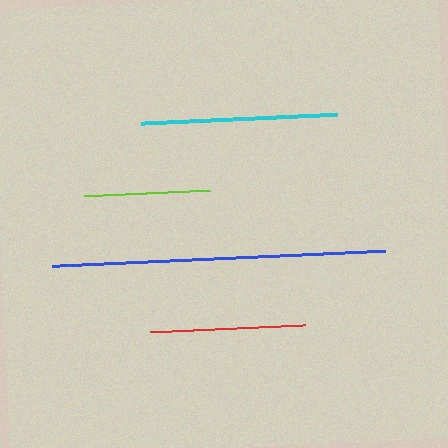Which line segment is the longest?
The blue line is the longest at approximately 334 pixels.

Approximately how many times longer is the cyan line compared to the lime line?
The cyan line is approximately 1.6 times the length of the lime line.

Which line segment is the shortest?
The lime line is the shortest at approximately 126 pixels.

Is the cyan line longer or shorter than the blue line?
The blue line is longer than the cyan line.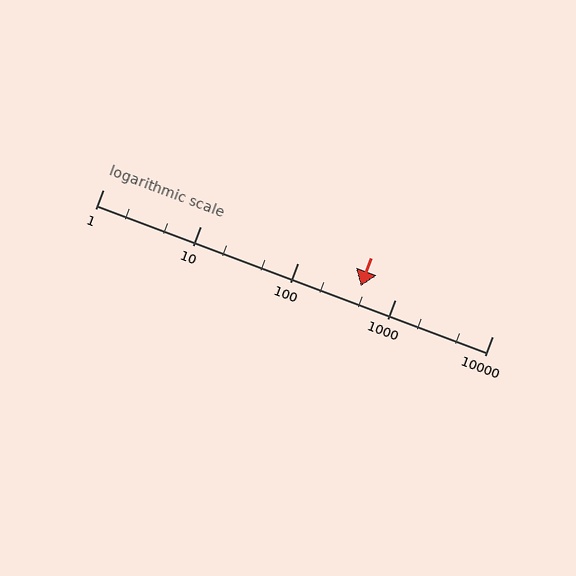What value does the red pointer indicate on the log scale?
The pointer indicates approximately 450.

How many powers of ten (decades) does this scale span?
The scale spans 4 decades, from 1 to 10000.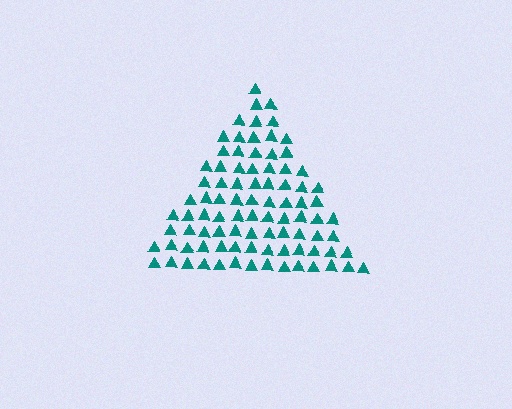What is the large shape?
The large shape is a triangle.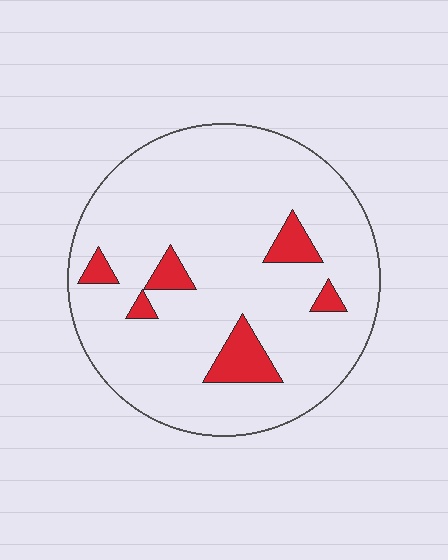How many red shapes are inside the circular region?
6.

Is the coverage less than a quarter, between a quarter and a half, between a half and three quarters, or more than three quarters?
Less than a quarter.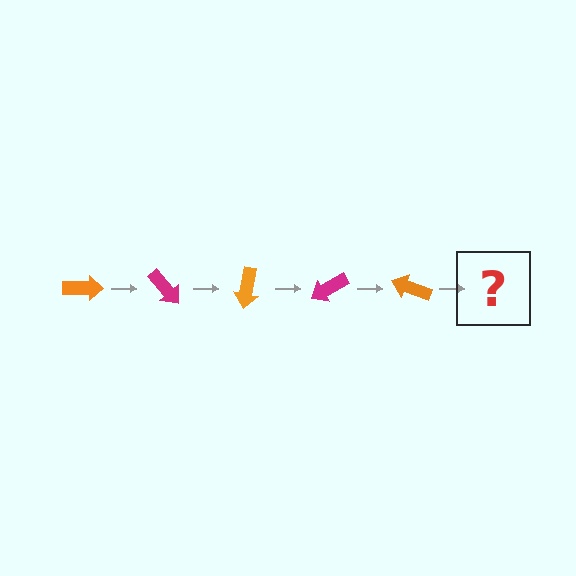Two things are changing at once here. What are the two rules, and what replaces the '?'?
The two rules are that it rotates 50 degrees each step and the color cycles through orange and magenta. The '?' should be a magenta arrow, rotated 250 degrees from the start.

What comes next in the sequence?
The next element should be a magenta arrow, rotated 250 degrees from the start.